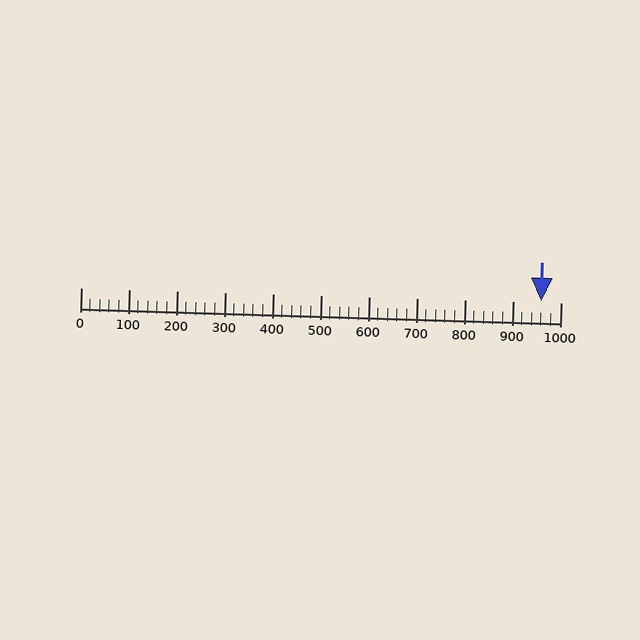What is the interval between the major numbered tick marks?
The major tick marks are spaced 100 units apart.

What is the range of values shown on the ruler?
The ruler shows values from 0 to 1000.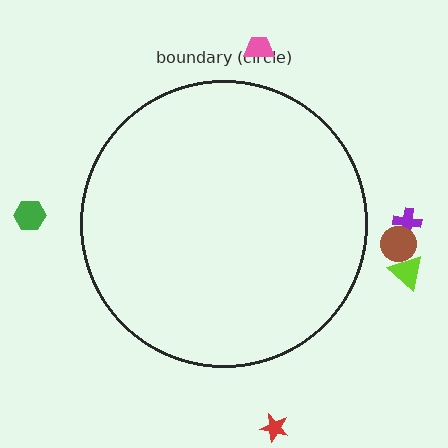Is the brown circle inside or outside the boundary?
Outside.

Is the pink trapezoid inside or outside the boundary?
Outside.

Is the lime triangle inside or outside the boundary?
Outside.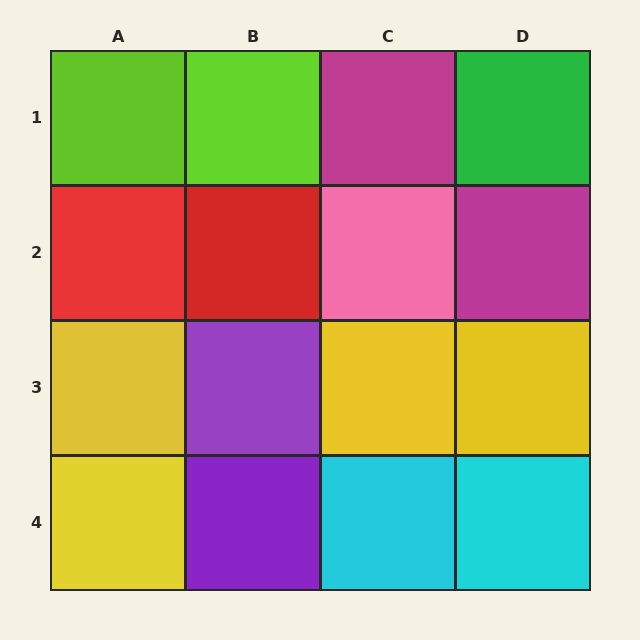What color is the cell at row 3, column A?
Yellow.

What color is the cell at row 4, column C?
Cyan.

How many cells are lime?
2 cells are lime.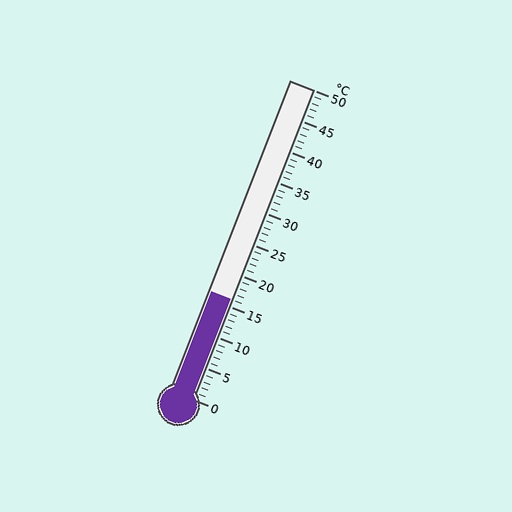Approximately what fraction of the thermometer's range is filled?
The thermometer is filled to approximately 30% of its range.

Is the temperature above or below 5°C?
The temperature is above 5°C.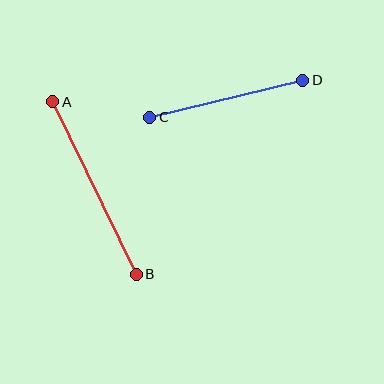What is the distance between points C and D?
The distance is approximately 157 pixels.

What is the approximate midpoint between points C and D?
The midpoint is at approximately (226, 99) pixels.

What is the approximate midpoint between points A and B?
The midpoint is at approximately (94, 188) pixels.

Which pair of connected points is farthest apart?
Points A and B are farthest apart.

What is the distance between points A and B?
The distance is approximately 191 pixels.